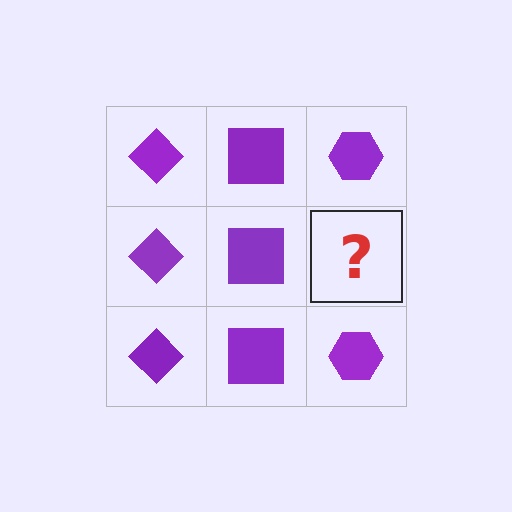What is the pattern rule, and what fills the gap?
The rule is that each column has a consistent shape. The gap should be filled with a purple hexagon.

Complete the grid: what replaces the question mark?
The question mark should be replaced with a purple hexagon.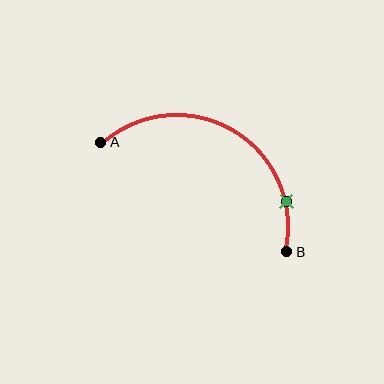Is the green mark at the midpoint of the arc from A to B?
No. The green mark lies on the arc but is closer to endpoint B. The arc midpoint would be at the point on the curve equidistant along the arc from both A and B.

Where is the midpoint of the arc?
The arc midpoint is the point on the curve farthest from the straight line joining A and B. It sits above that line.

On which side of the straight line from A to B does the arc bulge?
The arc bulges above the straight line connecting A and B.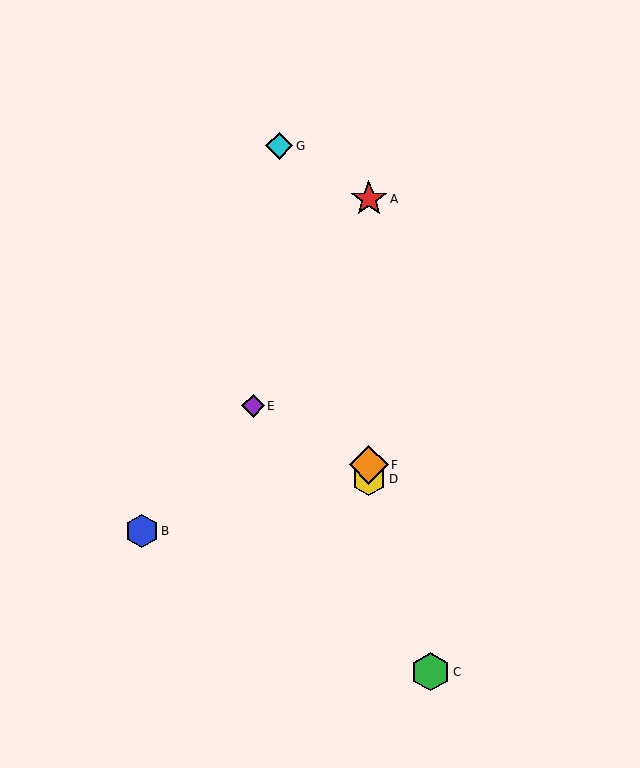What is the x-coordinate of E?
Object E is at x≈253.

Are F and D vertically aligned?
Yes, both are at x≈369.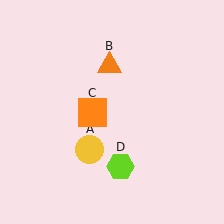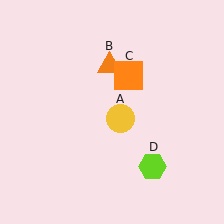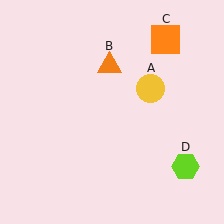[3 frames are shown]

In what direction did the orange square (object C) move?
The orange square (object C) moved up and to the right.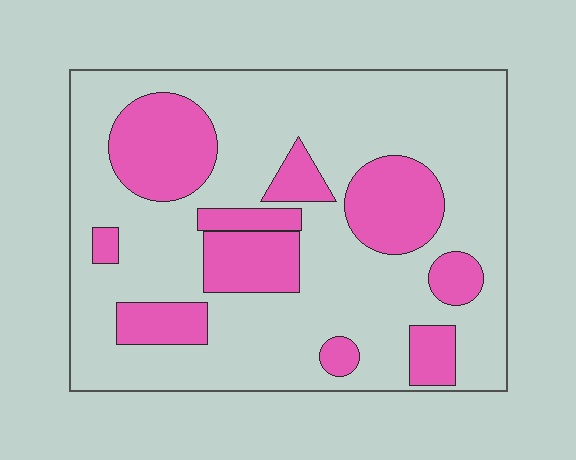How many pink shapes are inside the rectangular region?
10.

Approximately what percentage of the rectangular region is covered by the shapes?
Approximately 30%.